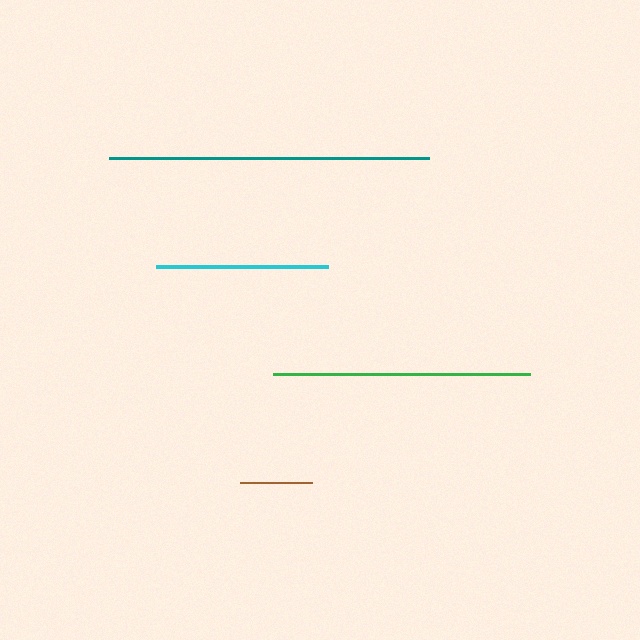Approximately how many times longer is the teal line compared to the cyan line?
The teal line is approximately 1.9 times the length of the cyan line.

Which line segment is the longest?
The teal line is the longest at approximately 320 pixels.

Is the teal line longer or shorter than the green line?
The teal line is longer than the green line.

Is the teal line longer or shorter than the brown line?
The teal line is longer than the brown line.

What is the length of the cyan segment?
The cyan segment is approximately 172 pixels long.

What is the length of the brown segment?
The brown segment is approximately 72 pixels long.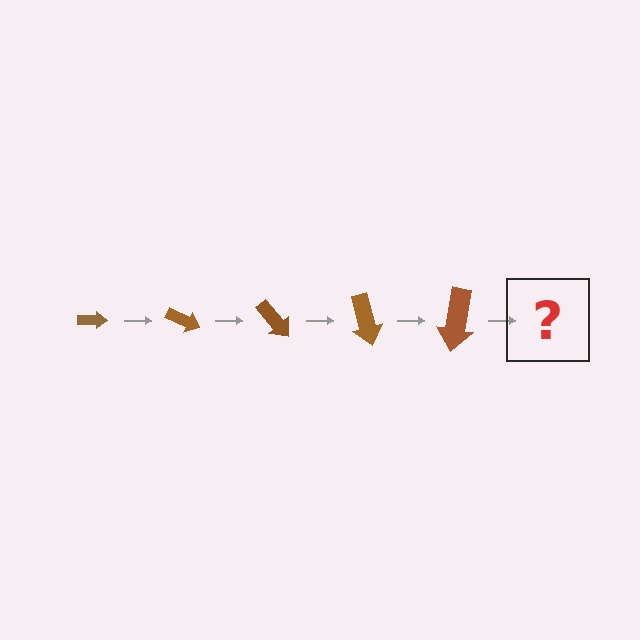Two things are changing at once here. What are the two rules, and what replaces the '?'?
The two rules are that the arrow grows larger each step and it rotates 25 degrees each step. The '?' should be an arrow, larger than the previous one and rotated 125 degrees from the start.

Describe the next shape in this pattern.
It should be an arrow, larger than the previous one and rotated 125 degrees from the start.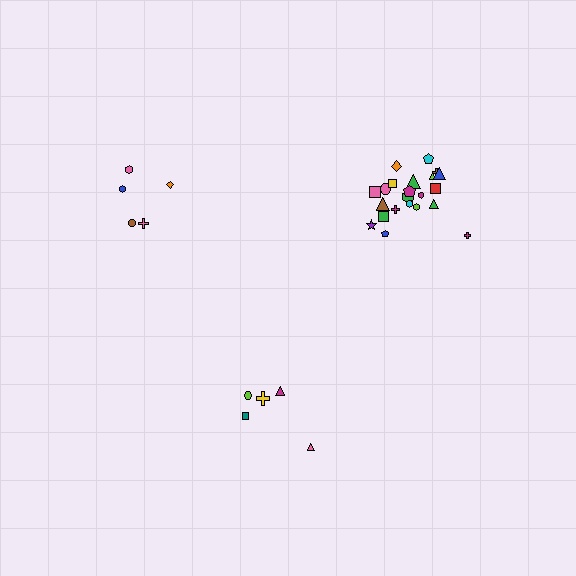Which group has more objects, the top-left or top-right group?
The top-right group.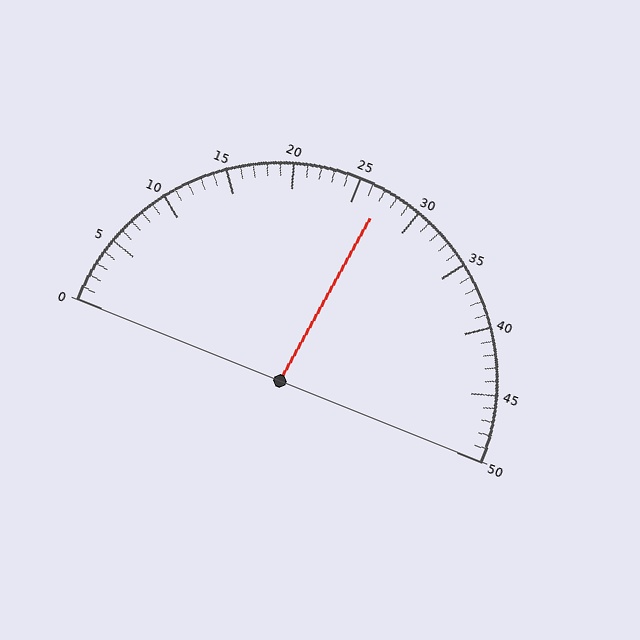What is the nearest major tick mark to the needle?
The nearest major tick mark is 25.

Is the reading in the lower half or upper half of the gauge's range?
The reading is in the upper half of the range (0 to 50).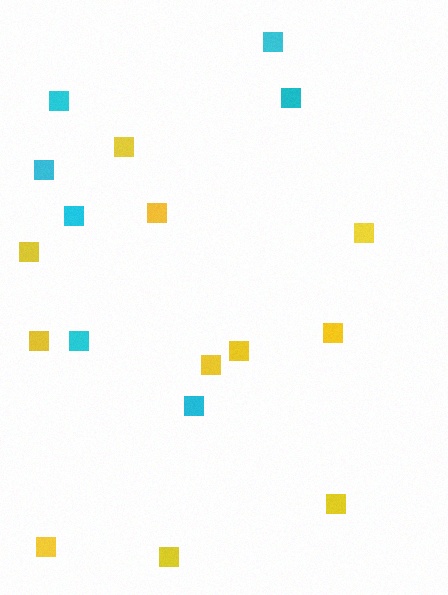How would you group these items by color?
There are 2 groups: one group of yellow squares (11) and one group of cyan squares (7).